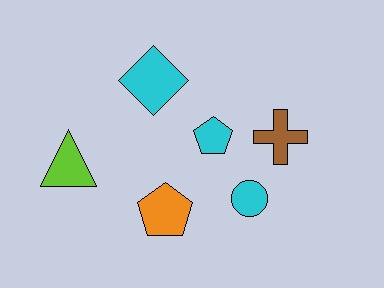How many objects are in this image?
There are 6 objects.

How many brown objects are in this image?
There is 1 brown object.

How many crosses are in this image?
There is 1 cross.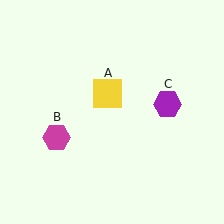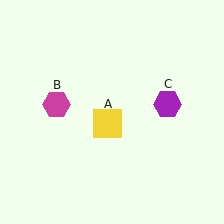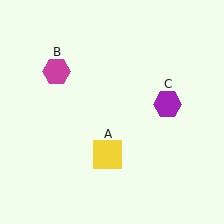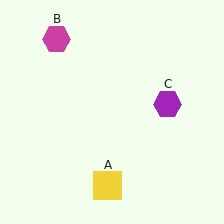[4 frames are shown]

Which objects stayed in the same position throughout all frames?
Purple hexagon (object C) remained stationary.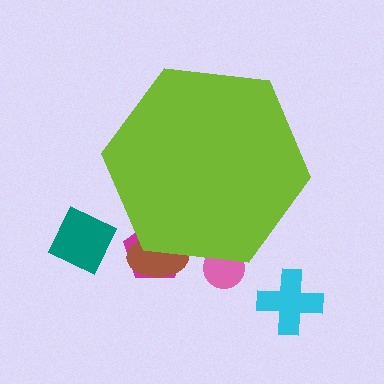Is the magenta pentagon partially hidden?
Yes, the magenta pentagon is partially hidden behind the lime hexagon.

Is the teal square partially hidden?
No, the teal square is fully visible.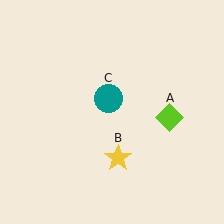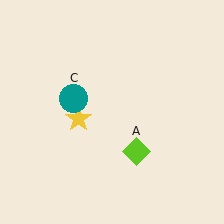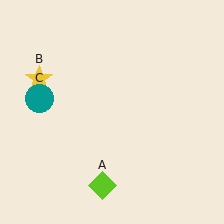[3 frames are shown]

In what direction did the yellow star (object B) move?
The yellow star (object B) moved up and to the left.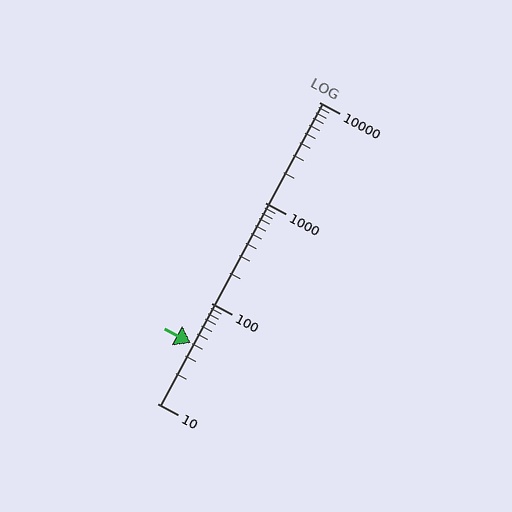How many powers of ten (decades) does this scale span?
The scale spans 3 decades, from 10 to 10000.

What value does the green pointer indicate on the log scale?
The pointer indicates approximately 40.